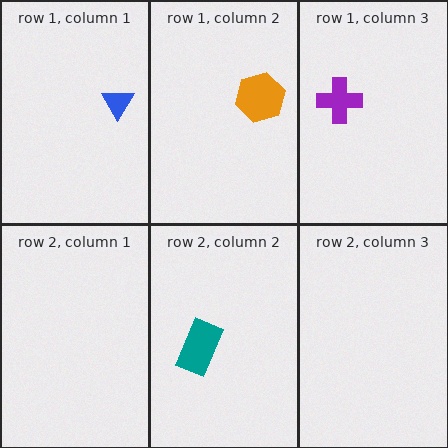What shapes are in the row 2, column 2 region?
The teal rectangle.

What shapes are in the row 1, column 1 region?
The blue triangle.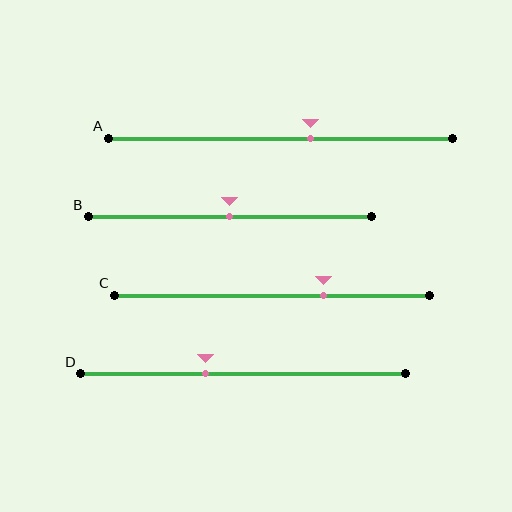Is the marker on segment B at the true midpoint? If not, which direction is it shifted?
Yes, the marker on segment B is at the true midpoint.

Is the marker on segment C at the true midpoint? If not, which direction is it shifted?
No, the marker on segment C is shifted to the right by about 16% of the segment length.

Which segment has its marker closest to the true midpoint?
Segment B has its marker closest to the true midpoint.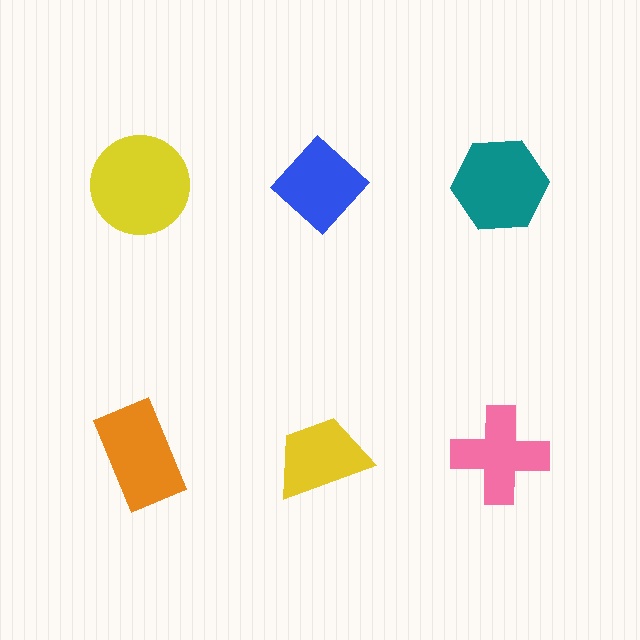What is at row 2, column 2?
A yellow trapezoid.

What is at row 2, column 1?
An orange rectangle.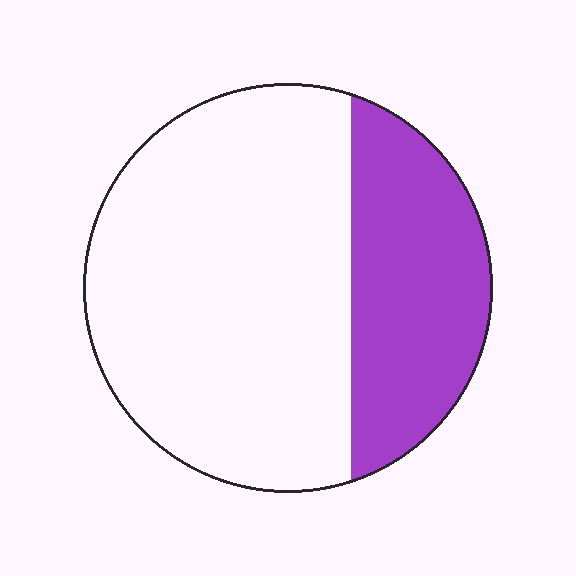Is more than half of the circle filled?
No.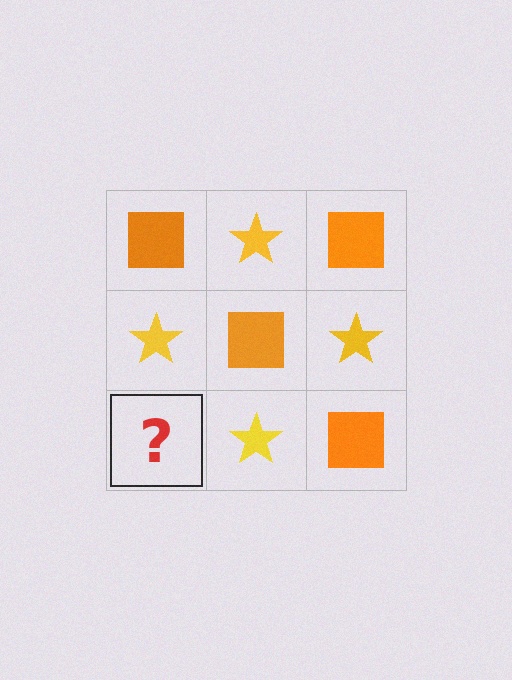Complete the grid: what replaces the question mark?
The question mark should be replaced with an orange square.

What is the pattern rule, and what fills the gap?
The rule is that it alternates orange square and yellow star in a checkerboard pattern. The gap should be filled with an orange square.